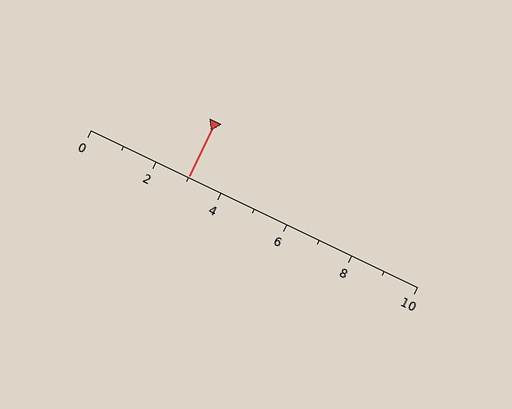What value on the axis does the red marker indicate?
The marker indicates approximately 3.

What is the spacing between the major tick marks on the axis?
The major ticks are spaced 2 apart.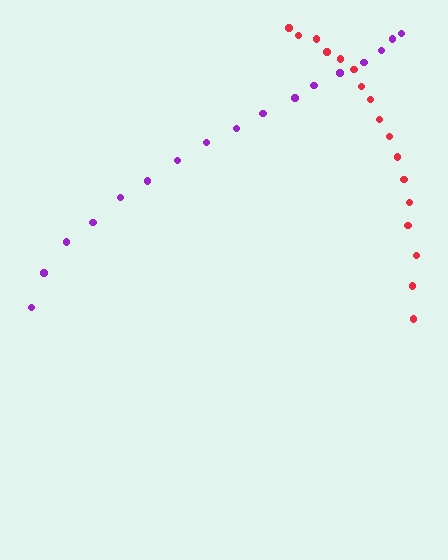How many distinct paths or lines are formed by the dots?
There are 2 distinct paths.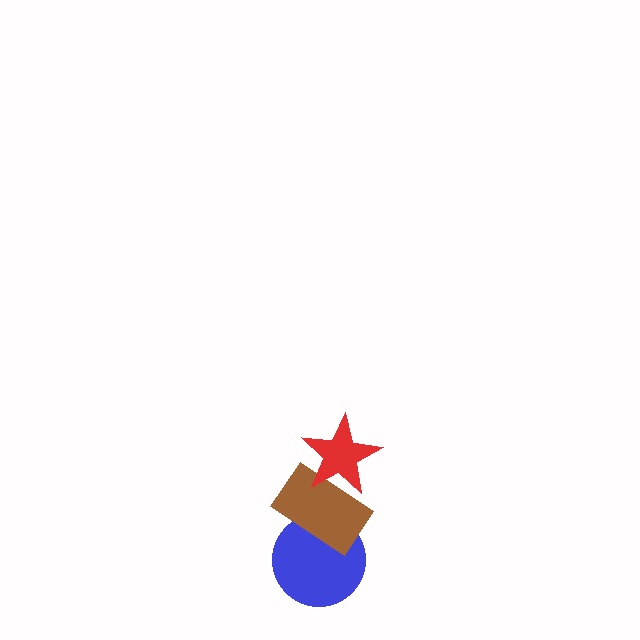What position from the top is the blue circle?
The blue circle is 3rd from the top.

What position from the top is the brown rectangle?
The brown rectangle is 2nd from the top.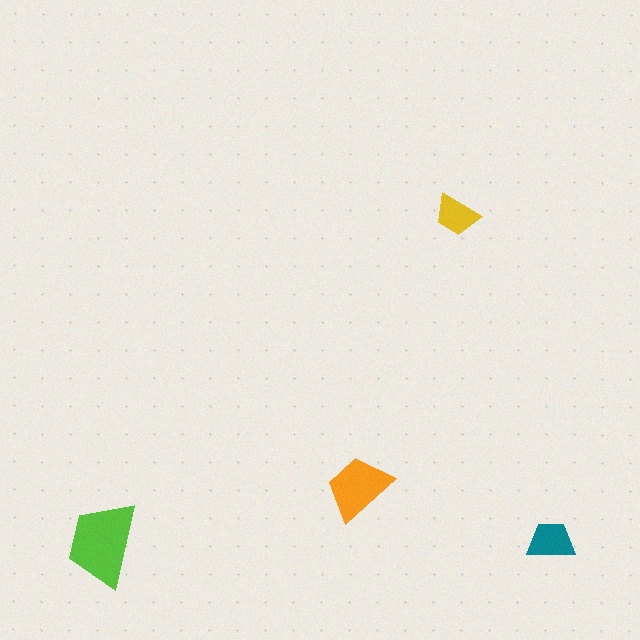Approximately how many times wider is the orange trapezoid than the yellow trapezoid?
About 1.5 times wider.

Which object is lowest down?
The lime trapezoid is bottommost.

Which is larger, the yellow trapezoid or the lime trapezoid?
The lime one.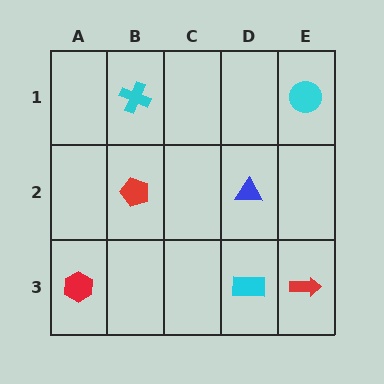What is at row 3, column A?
A red hexagon.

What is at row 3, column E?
A red arrow.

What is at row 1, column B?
A cyan cross.